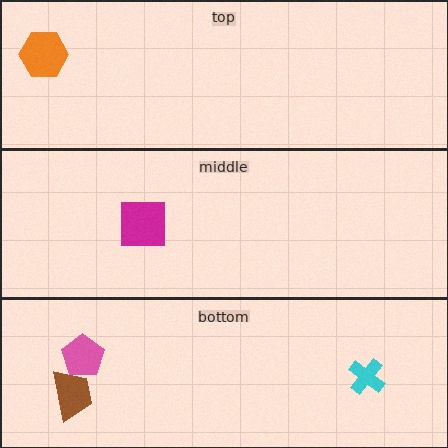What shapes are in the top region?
The orange hexagon.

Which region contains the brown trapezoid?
The bottom region.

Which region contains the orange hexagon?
The top region.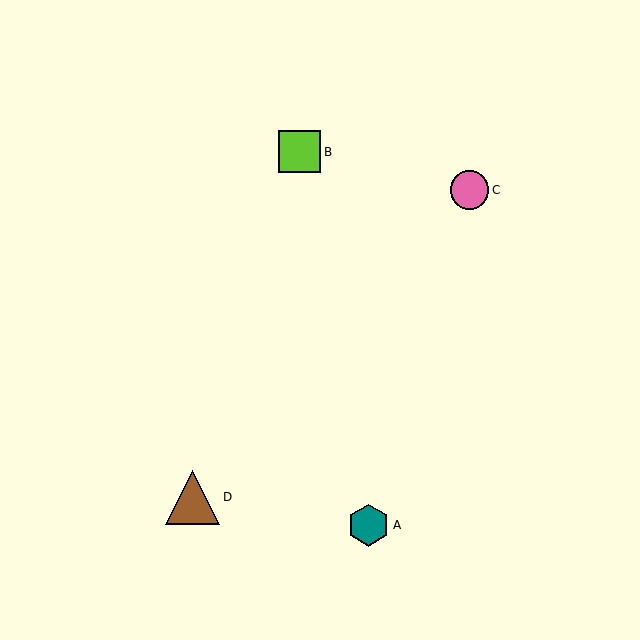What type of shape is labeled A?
Shape A is a teal hexagon.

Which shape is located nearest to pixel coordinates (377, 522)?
The teal hexagon (labeled A) at (369, 525) is nearest to that location.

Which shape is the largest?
The brown triangle (labeled D) is the largest.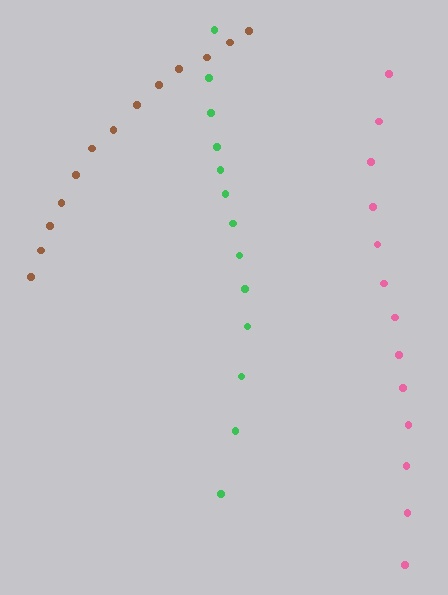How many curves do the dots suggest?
There are 3 distinct paths.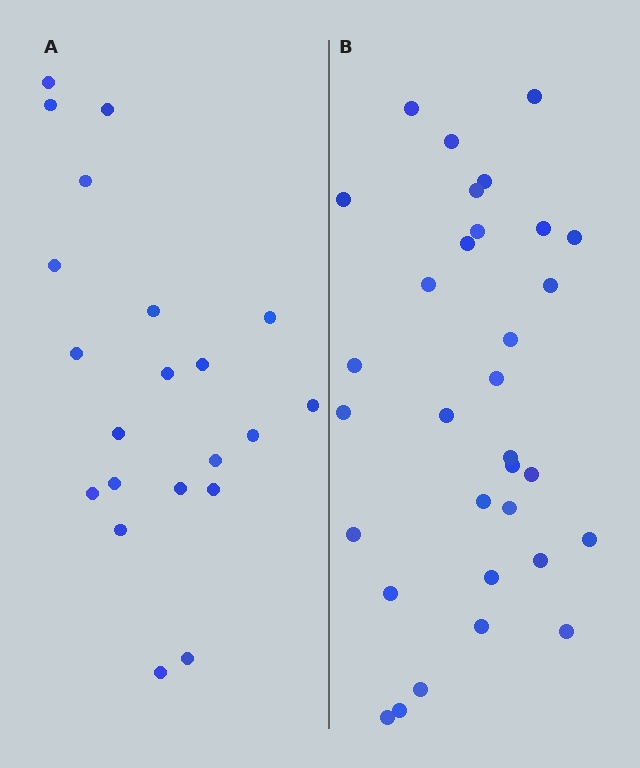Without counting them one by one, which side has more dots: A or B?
Region B (the right region) has more dots.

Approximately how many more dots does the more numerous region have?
Region B has roughly 12 or so more dots than region A.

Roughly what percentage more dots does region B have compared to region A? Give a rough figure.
About 50% more.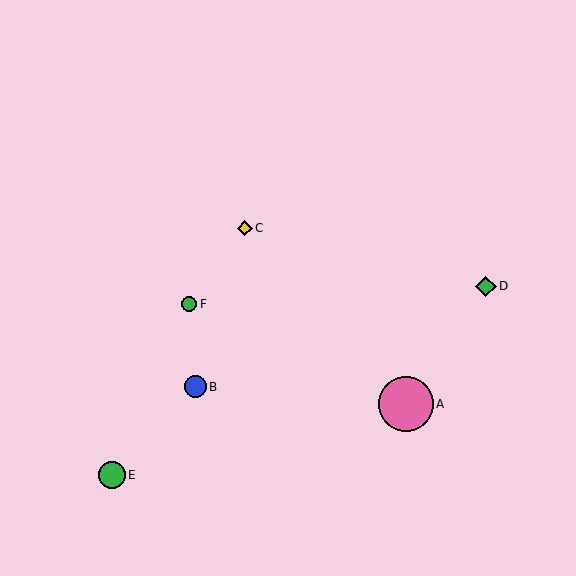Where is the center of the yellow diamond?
The center of the yellow diamond is at (245, 228).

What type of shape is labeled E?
Shape E is a green circle.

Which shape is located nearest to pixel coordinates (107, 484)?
The green circle (labeled E) at (112, 475) is nearest to that location.